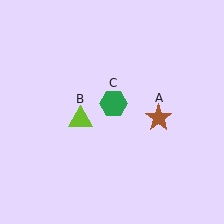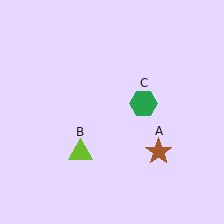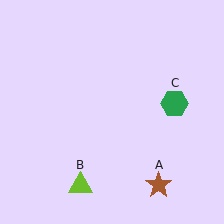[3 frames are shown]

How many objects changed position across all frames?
3 objects changed position: brown star (object A), lime triangle (object B), green hexagon (object C).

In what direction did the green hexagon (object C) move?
The green hexagon (object C) moved right.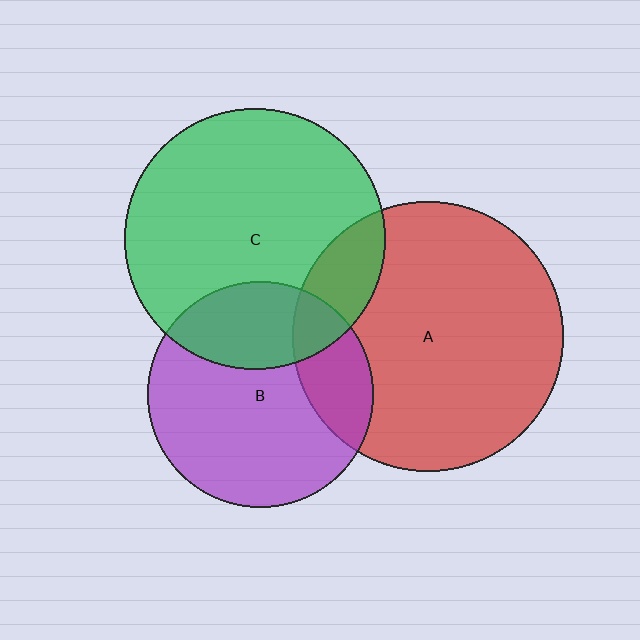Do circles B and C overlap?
Yes.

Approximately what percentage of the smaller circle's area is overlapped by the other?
Approximately 30%.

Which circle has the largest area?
Circle A (red).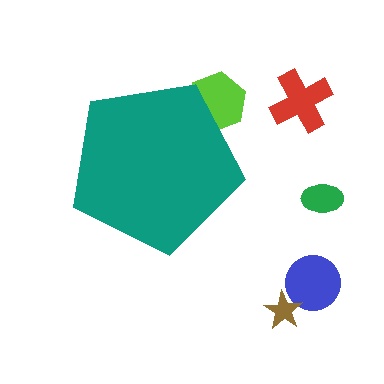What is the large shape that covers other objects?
A teal pentagon.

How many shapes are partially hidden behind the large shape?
1 shape is partially hidden.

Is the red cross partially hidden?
No, the red cross is fully visible.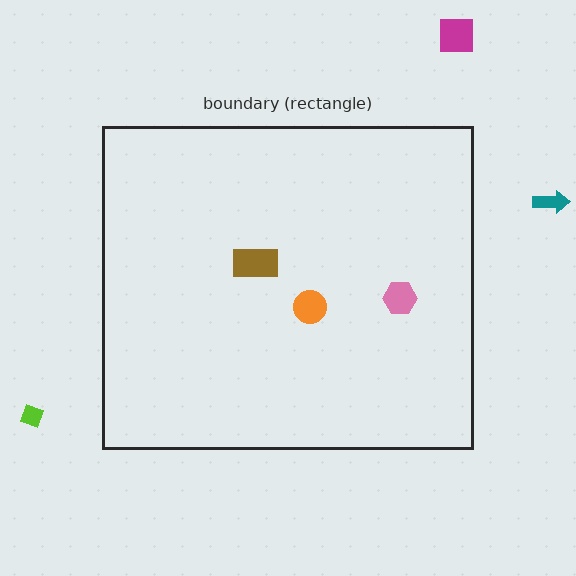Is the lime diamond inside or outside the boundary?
Outside.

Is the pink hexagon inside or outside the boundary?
Inside.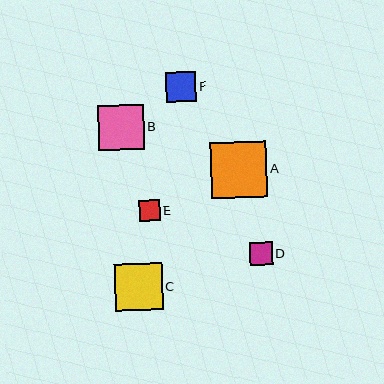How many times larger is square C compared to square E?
Square C is approximately 2.3 times the size of square E.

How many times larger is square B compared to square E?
Square B is approximately 2.2 times the size of square E.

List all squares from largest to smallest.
From largest to smallest: A, C, B, F, D, E.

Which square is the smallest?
Square E is the smallest with a size of approximately 21 pixels.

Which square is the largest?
Square A is the largest with a size of approximately 56 pixels.